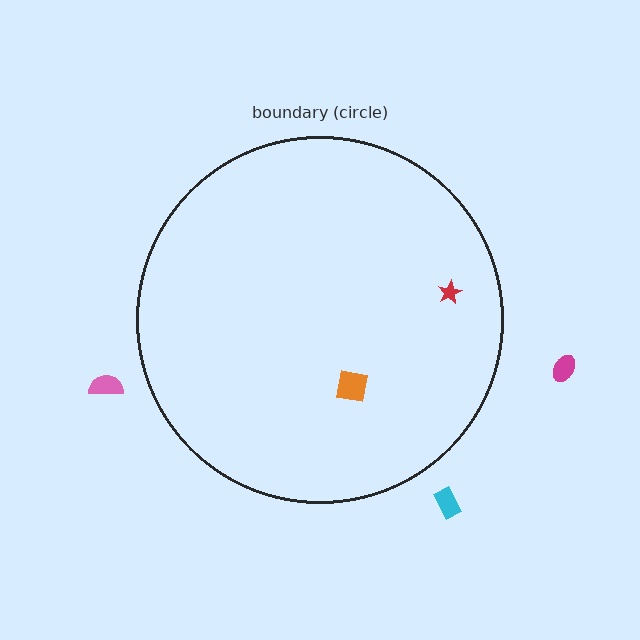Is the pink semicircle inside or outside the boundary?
Outside.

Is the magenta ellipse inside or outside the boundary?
Outside.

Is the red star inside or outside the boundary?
Inside.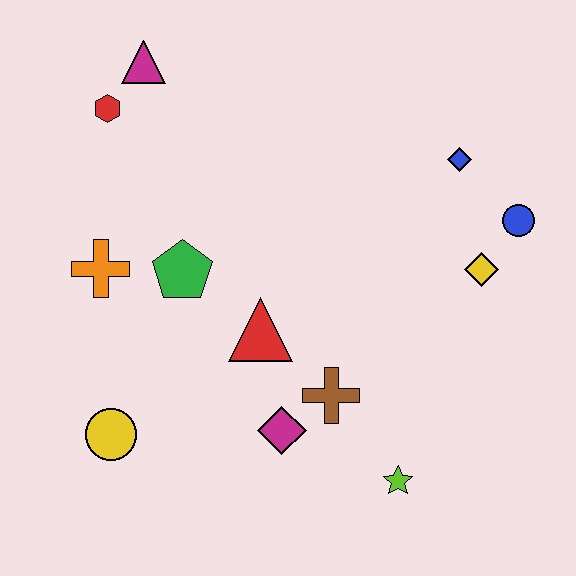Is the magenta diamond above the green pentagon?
No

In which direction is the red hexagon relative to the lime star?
The red hexagon is above the lime star.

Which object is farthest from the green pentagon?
The blue circle is farthest from the green pentagon.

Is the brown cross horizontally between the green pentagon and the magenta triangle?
No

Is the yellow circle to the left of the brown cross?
Yes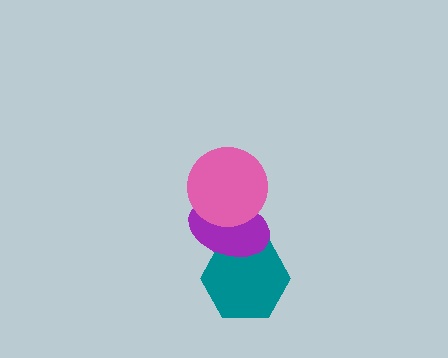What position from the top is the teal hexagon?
The teal hexagon is 3rd from the top.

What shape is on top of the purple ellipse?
The pink circle is on top of the purple ellipse.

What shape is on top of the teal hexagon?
The purple ellipse is on top of the teal hexagon.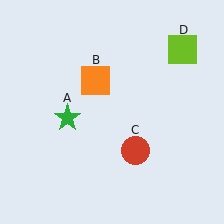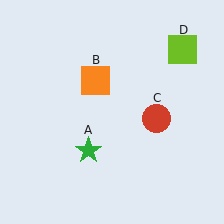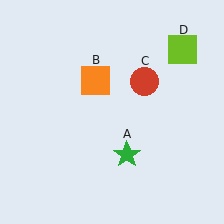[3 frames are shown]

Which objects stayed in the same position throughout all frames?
Orange square (object B) and lime square (object D) remained stationary.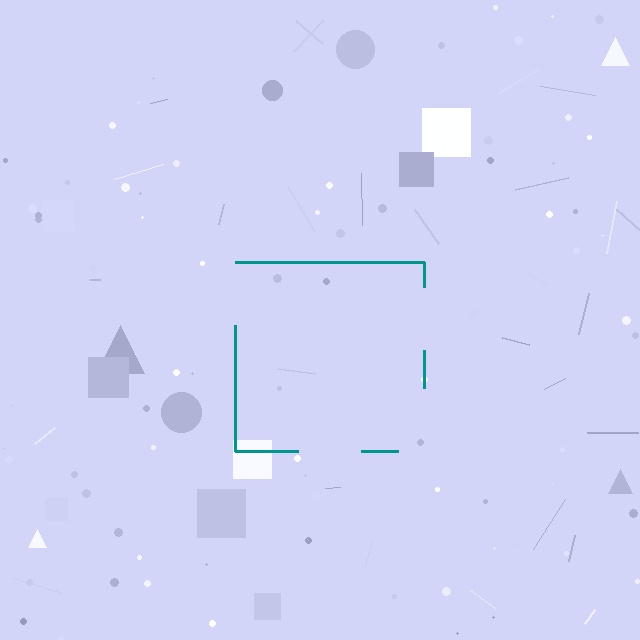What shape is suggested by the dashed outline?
The dashed outline suggests a square.